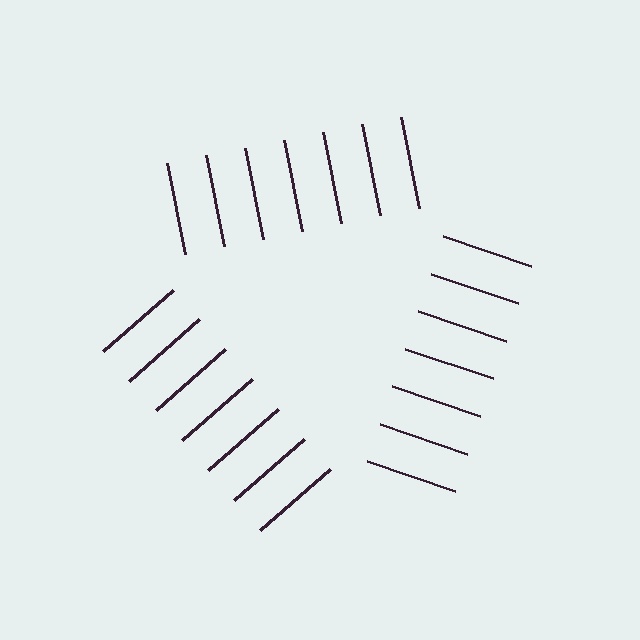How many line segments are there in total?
21 — 7 along each of the 3 edges.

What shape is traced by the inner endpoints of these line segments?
An illusory triangle — the line segments terminate on its edges but no continuous stroke is drawn.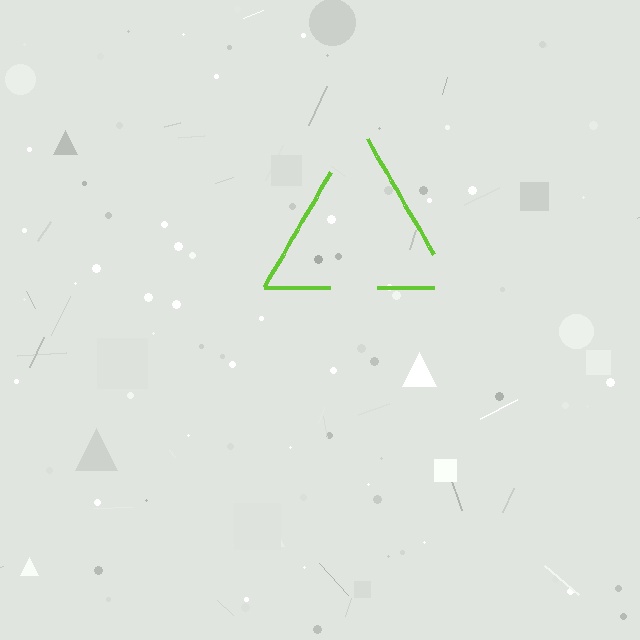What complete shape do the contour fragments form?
The contour fragments form a triangle.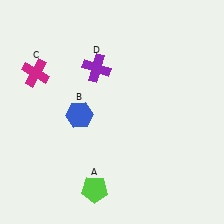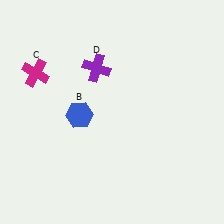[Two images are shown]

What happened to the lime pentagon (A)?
The lime pentagon (A) was removed in Image 2. It was in the bottom-left area of Image 1.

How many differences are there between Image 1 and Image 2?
There is 1 difference between the two images.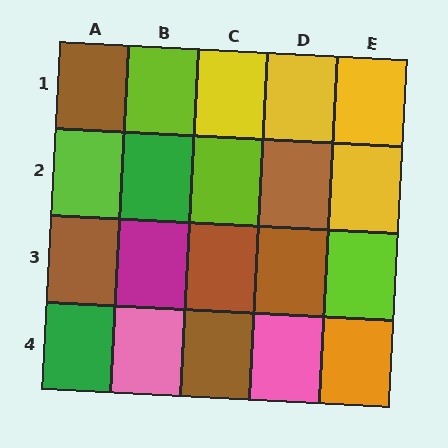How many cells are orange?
1 cell is orange.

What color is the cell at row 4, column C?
Brown.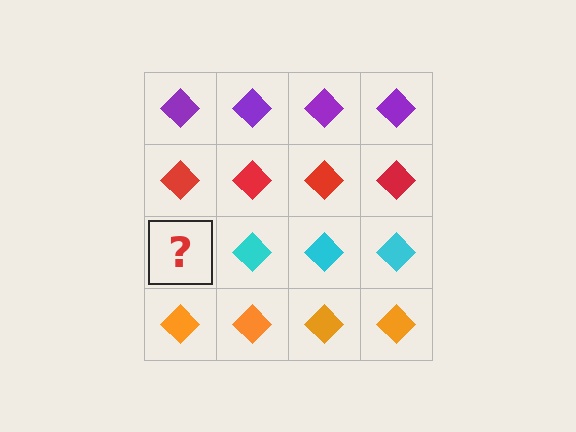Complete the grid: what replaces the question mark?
The question mark should be replaced with a cyan diamond.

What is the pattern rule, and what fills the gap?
The rule is that each row has a consistent color. The gap should be filled with a cyan diamond.